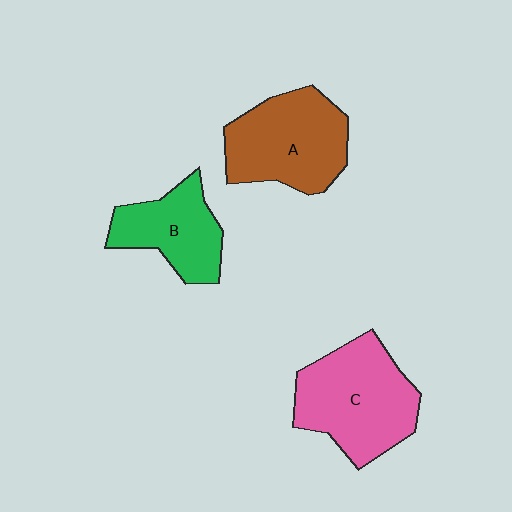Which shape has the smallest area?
Shape B (green).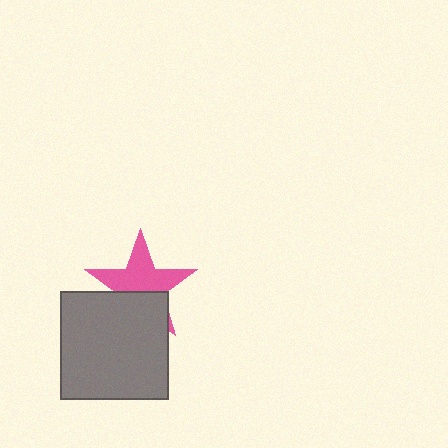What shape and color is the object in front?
The object in front is a gray square.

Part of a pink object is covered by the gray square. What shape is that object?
It is a star.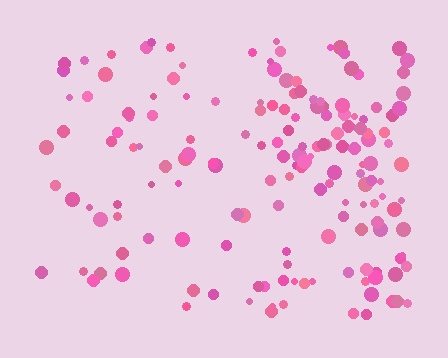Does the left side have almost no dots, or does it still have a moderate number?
Still a moderate number, just noticeably fewer than the right.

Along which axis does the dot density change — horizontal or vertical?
Horizontal.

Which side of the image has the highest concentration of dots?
The right.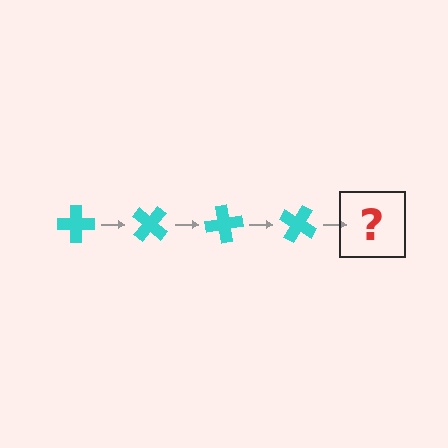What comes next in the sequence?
The next element should be a cyan cross rotated 160 degrees.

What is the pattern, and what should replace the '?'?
The pattern is that the cross rotates 40 degrees each step. The '?' should be a cyan cross rotated 160 degrees.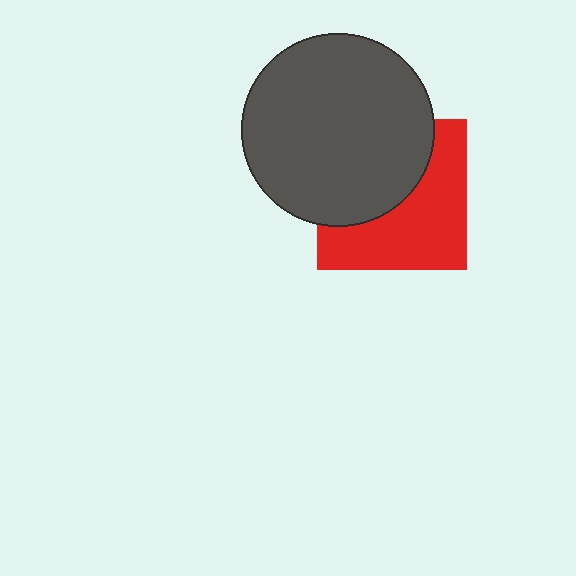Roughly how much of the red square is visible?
About half of it is visible (roughly 53%).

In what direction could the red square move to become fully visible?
The red square could move toward the lower-right. That would shift it out from behind the dark gray circle entirely.